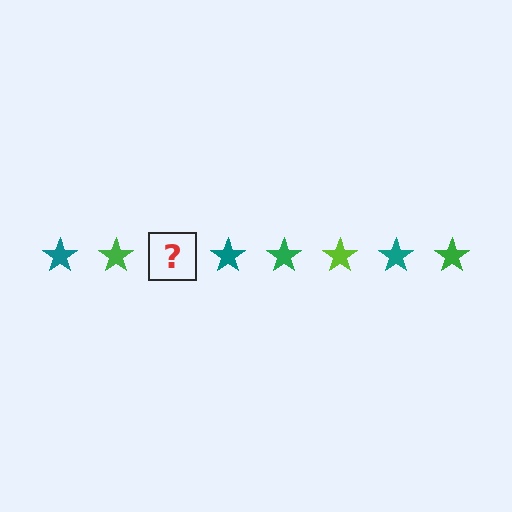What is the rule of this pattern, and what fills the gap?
The rule is that the pattern cycles through teal, green, lime stars. The gap should be filled with a lime star.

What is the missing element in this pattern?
The missing element is a lime star.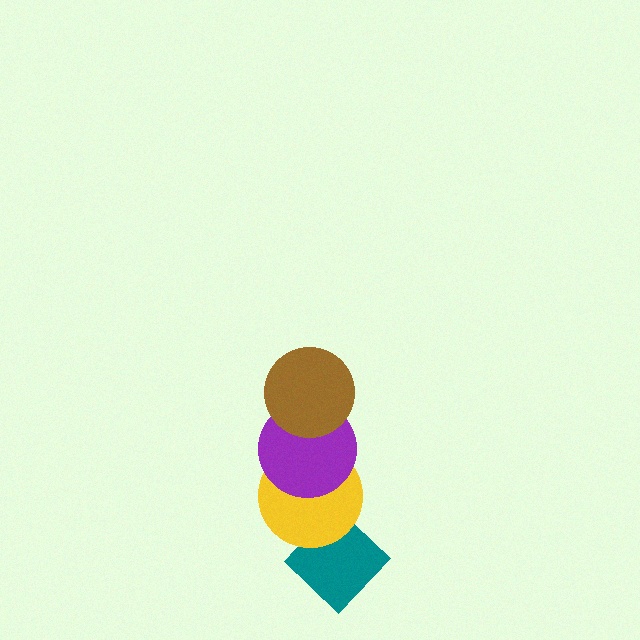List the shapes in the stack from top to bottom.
From top to bottom: the brown circle, the purple circle, the yellow circle, the teal diamond.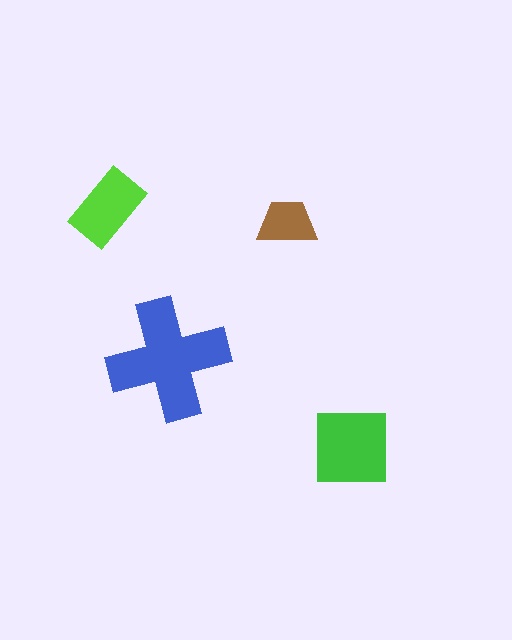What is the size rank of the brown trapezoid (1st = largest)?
4th.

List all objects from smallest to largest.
The brown trapezoid, the lime rectangle, the green square, the blue cross.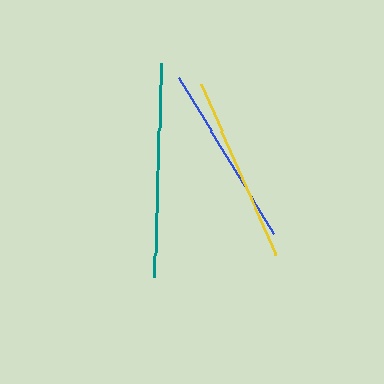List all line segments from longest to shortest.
From longest to shortest: teal, yellow, blue.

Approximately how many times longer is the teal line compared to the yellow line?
The teal line is approximately 1.1 times the length of the yellow line.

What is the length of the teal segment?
The teal segment is approximately 214 pixels long.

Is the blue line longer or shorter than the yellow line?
The yellow line is longer than the blue line.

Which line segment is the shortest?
The blue line is the shortest at approximately 182 pixels.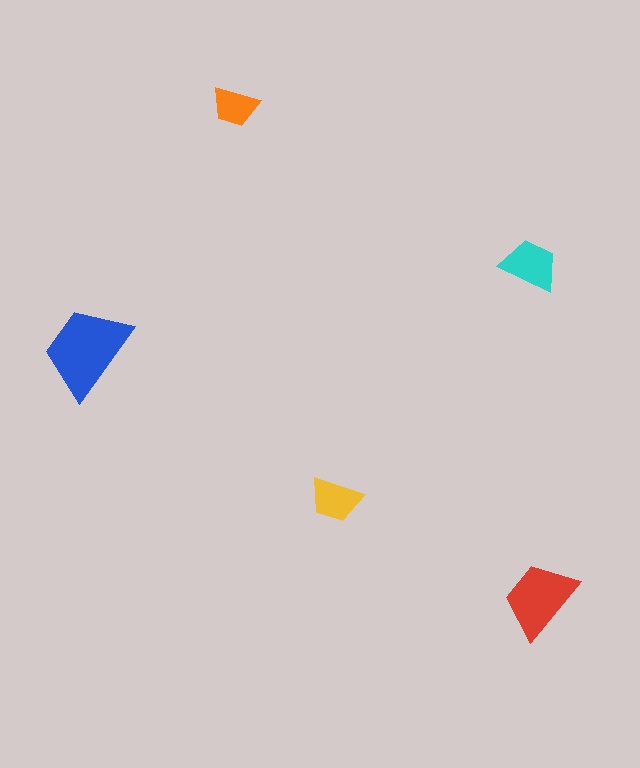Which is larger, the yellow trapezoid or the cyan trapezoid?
The cyan one.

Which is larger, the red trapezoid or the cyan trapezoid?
The red one.